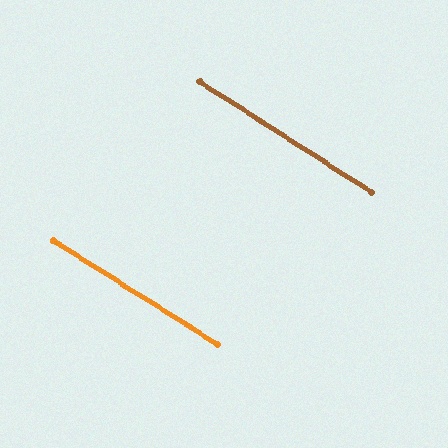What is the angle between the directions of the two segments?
Approximately 0 degrees.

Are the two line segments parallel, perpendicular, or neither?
Parallel — their directions differ by only 0.3°.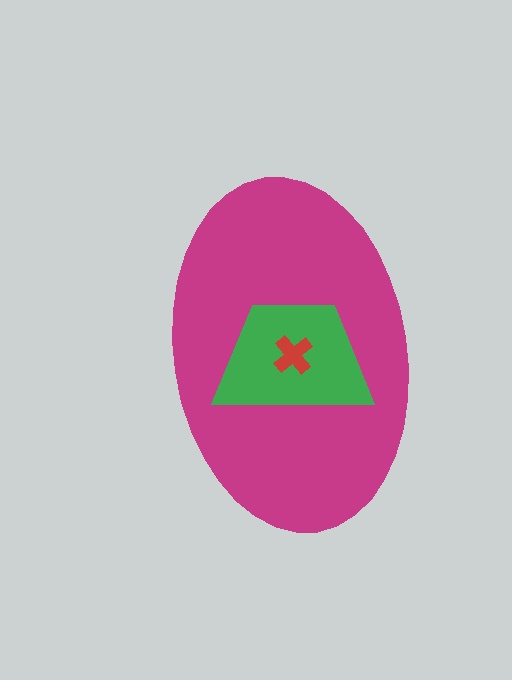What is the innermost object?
The red cross.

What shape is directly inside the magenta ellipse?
The green trapezoid.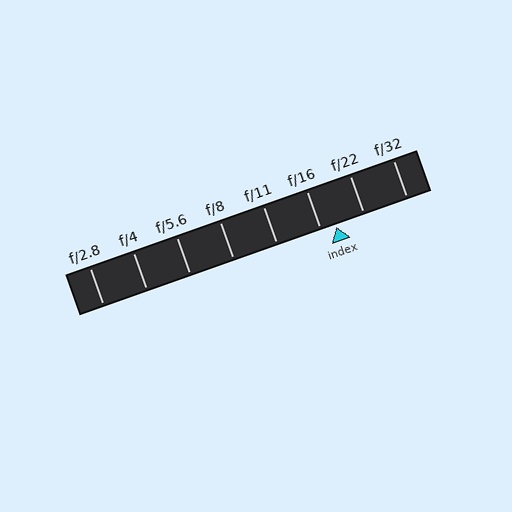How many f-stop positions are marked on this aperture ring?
There are 8 f-stop positions marked.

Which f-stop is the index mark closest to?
The index mark is closest to f/16.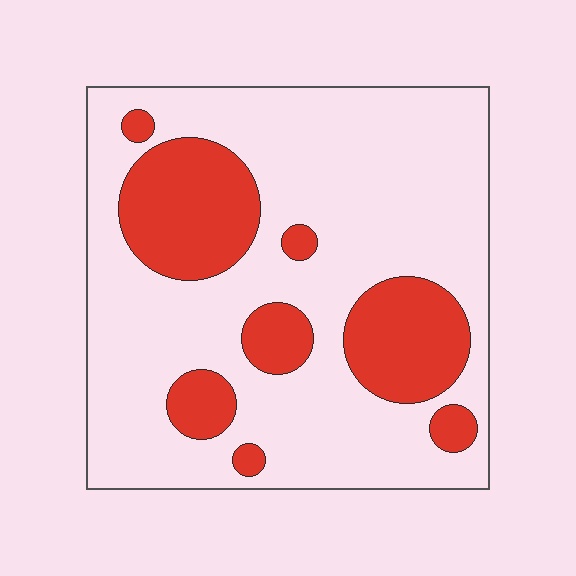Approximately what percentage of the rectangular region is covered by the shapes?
Approximately 25%.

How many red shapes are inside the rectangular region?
8.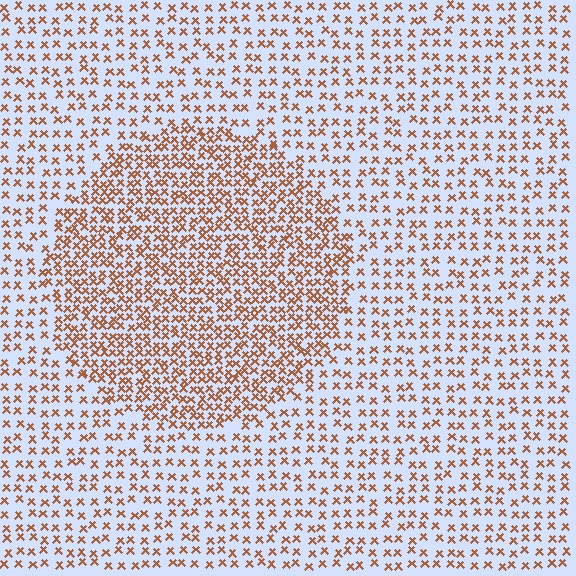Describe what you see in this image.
The image contains small brown elements arranged at two different densities. A circle-shaped region is visible where the elements are more densely packed than the surrounding area.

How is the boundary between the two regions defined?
The boundary is defined by a change in element density (approximately 2.0x ratio). All elements are the same color, size, and shape.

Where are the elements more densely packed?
The elements are more densely packed inside the circle boundary.